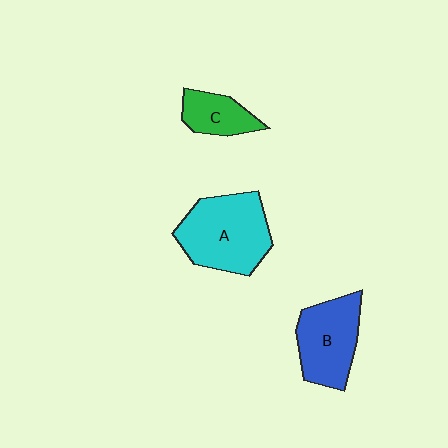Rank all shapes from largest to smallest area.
From largest to smallest: A (cyan), B (blue), C (green).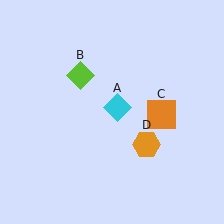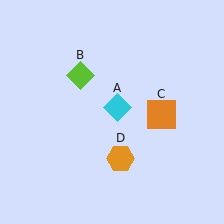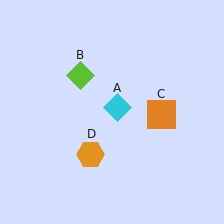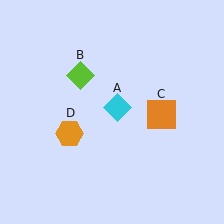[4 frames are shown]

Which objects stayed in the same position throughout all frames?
Cyan diamond (object A) and lime diamond (object B) and orange square (object C) remained stationary.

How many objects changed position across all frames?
1 object changed position: orange hexagon (object D).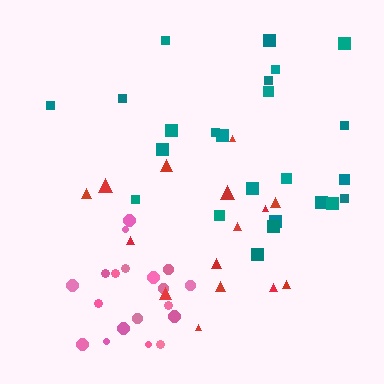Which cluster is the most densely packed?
Pink.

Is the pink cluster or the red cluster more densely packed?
Pink.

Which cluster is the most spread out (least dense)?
Red.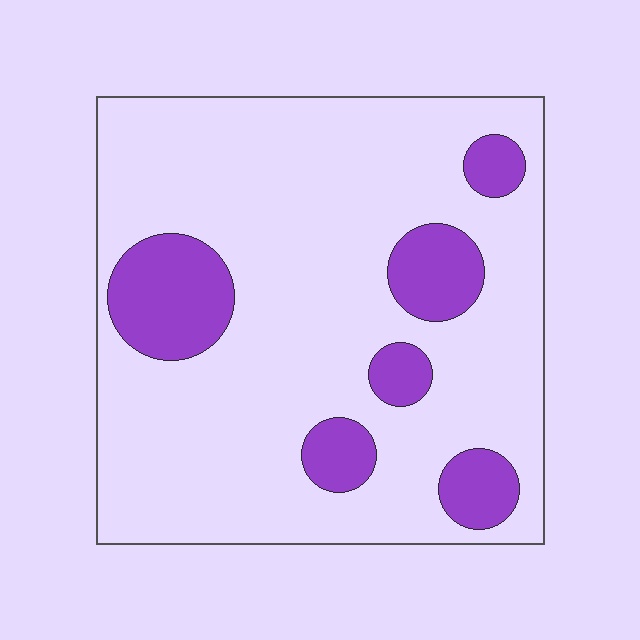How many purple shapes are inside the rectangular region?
6.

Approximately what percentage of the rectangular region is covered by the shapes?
Approximately 20%.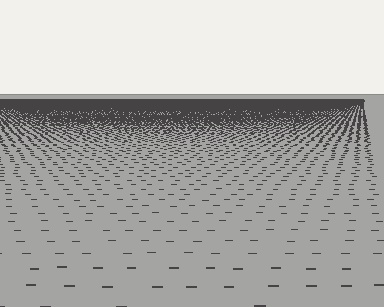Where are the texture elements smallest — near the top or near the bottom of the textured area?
Near the top.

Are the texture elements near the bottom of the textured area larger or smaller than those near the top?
Larger. Near the bottom, elements are closer to the viewer and appear at a bigger on-screen size.